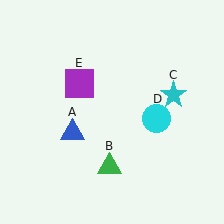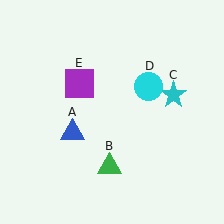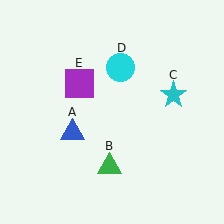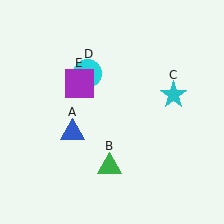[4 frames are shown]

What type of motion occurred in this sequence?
The cyan circle (object D) rotated counterclockwise around the center of the scene.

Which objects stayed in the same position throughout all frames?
Blue triangle (object A) and green triangle (object B) and cyan star (object C) and purple square (object E) remained stationary.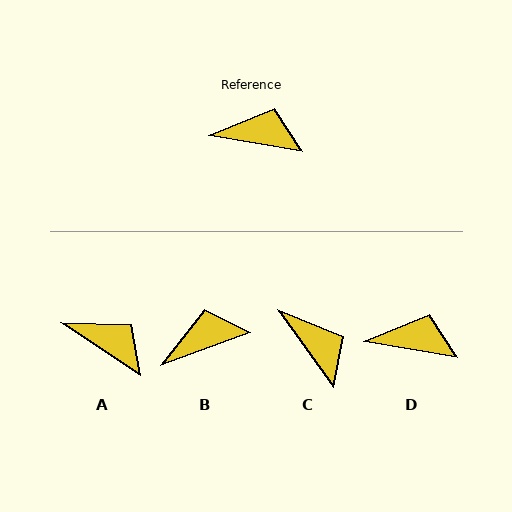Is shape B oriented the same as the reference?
No, it is off by about 30 degrees.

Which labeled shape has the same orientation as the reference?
D.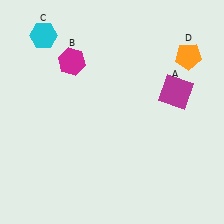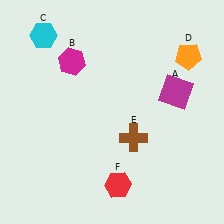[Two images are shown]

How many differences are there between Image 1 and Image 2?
There are 2 differences between the two images.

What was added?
A brown cross (E), a red hexagon (F) were added in Image 2.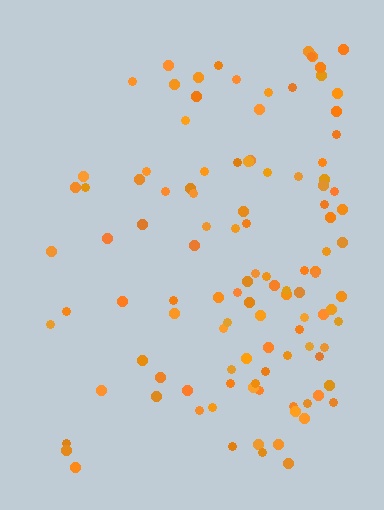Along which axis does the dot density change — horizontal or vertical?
Horizontal.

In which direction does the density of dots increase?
From left to right, with the right side densest.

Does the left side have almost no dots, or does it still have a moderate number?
Still a moderate number, just noticeably fewer than the right.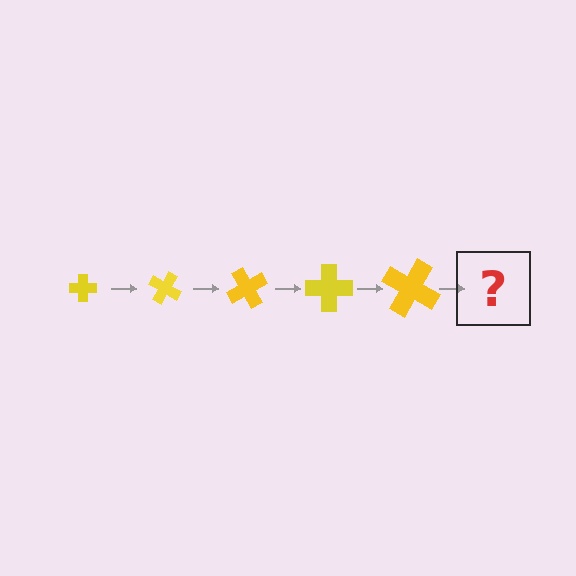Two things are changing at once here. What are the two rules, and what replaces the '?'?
The two rules are that the cross grows larger each step and it rotates 30 degrees each step. The '?' should be a cross, larger than the previous one and rotated 150 degrees from the start.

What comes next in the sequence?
The next element should be a cross, larger than the previous one and rotated 150 degrees from the start.